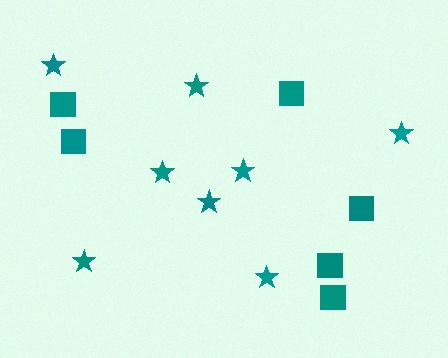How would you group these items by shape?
There are 2 groups: one group of squares (6) and one group of stars (8).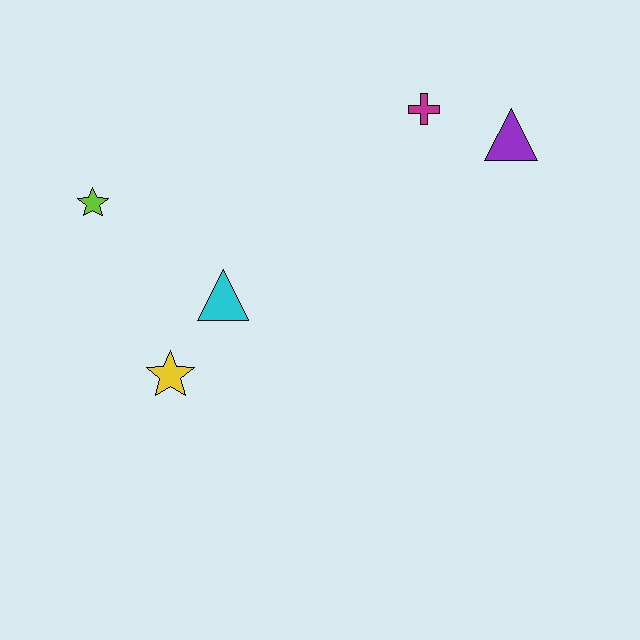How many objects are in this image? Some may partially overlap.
There are 5 objects.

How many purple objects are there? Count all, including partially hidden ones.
There is 1 purple object.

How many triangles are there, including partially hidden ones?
There are 2 triangles.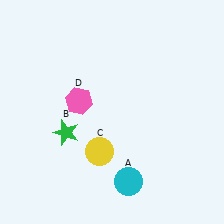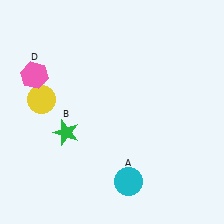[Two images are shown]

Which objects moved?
The objects that moved are: the yellow circle (C), the pink hexagon (D).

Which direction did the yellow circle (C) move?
The yellow circle (C) moved left.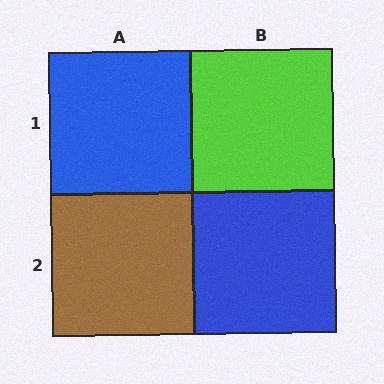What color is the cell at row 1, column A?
Blue.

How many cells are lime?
1 cell is lime.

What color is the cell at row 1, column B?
Lime.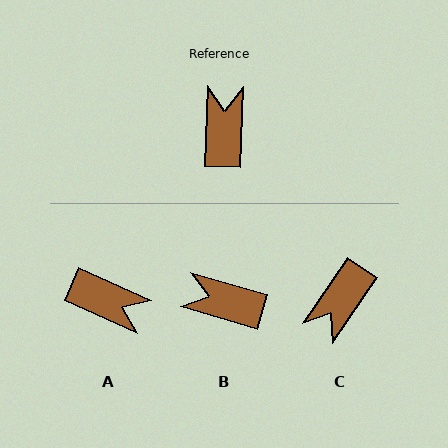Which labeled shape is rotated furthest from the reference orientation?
C, about 147 degrees away.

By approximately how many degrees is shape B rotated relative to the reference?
Approximately 75 degrees counter-clockwise.